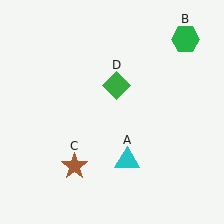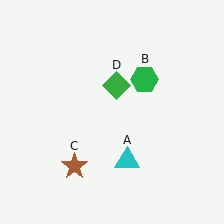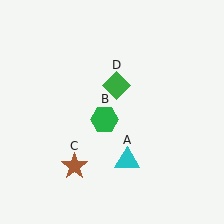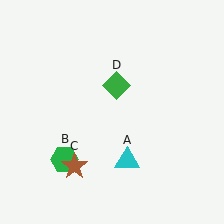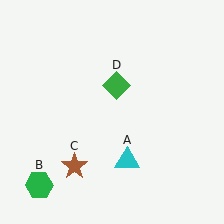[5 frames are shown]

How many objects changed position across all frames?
1 object changed position: green hexagon (object B).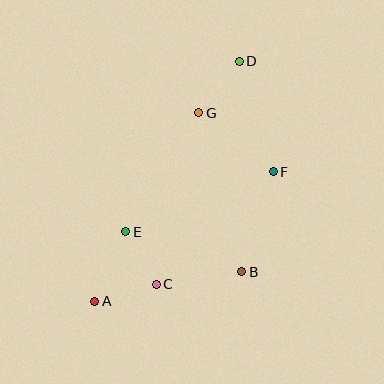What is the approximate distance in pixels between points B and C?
The distance between B and C is approximately 86 pixels.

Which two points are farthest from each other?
Points A and D are farthest from each other.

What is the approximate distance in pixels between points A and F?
The distance between A and F is approximately 221 pixels.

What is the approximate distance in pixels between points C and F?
The distance between C and F is approximately 162 pixels.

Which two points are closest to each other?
Points C and E are closest to each other.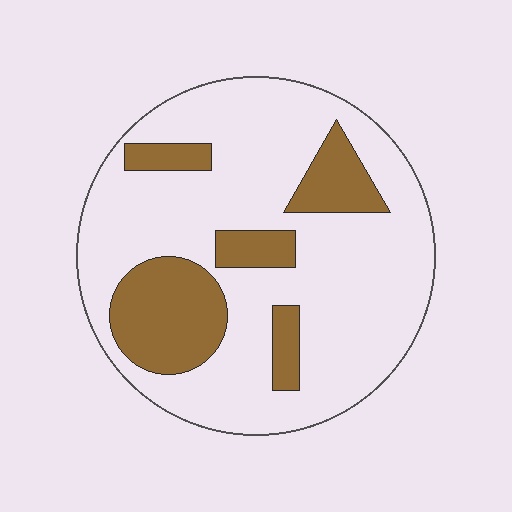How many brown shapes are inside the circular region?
5.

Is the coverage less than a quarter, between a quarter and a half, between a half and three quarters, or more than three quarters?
Less than a quarter.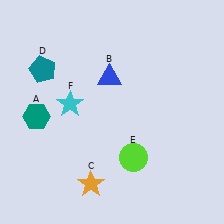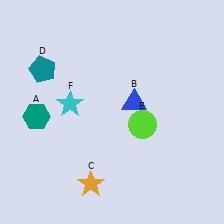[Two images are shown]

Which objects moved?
The objects that moved are: the blue triangle (B), the lime circle (E).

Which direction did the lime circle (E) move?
The lime circle (E) moved up.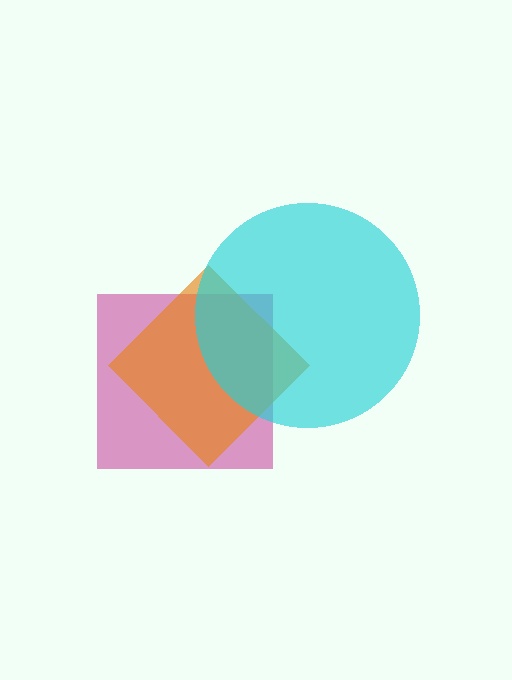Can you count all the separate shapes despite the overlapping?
Yes, there are 3 separate shapes.